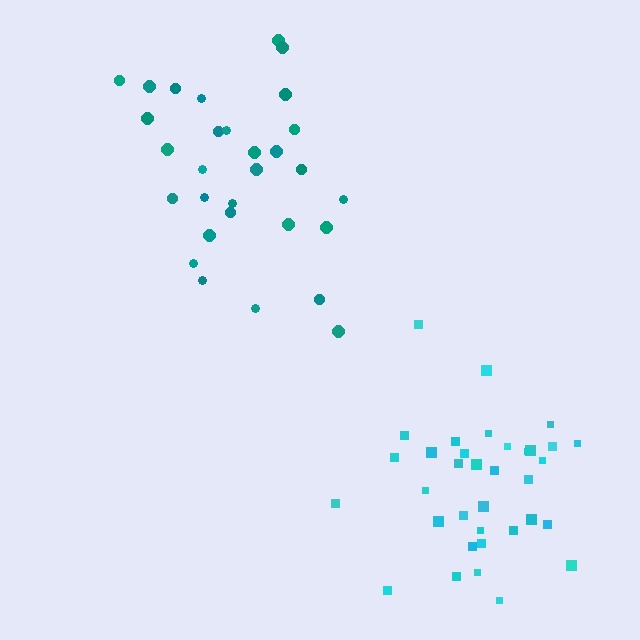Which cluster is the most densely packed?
Cyan.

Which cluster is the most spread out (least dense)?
Teal.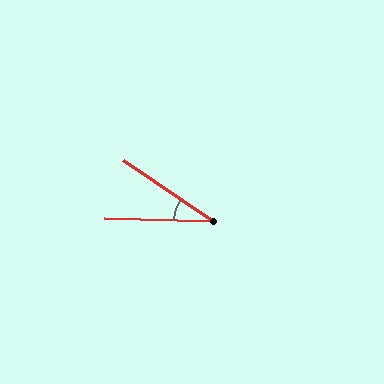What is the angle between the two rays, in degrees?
Approximately 32 degrees.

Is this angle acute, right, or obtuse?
It is acute.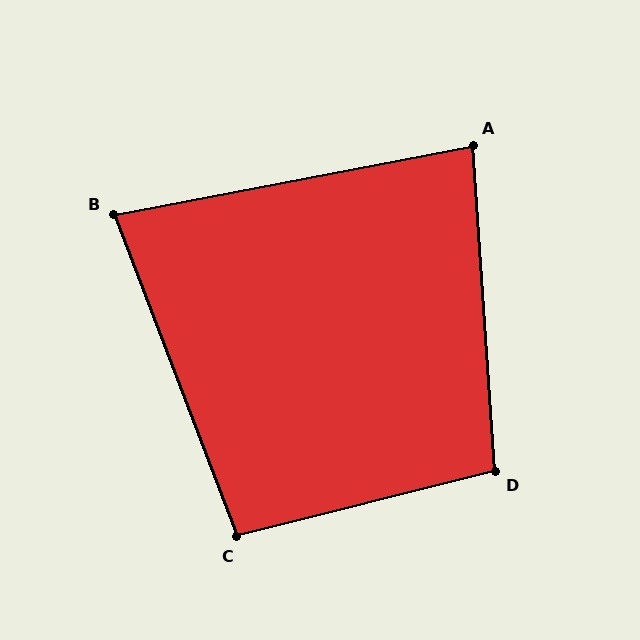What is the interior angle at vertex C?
Approximately 97 degrees (obtuse).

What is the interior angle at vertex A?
Approximately 83 degrees (acute).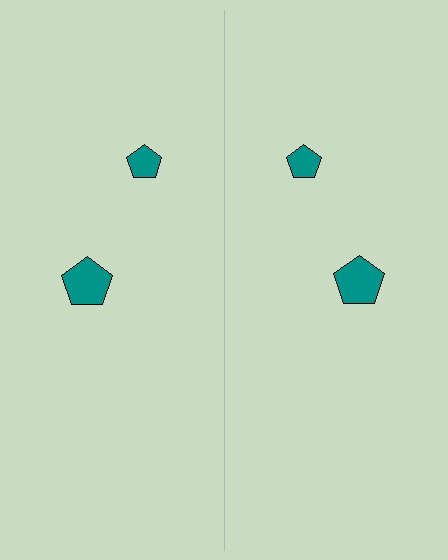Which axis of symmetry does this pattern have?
The pattern has a vertical axis of symmetry running through the center of the image.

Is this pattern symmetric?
Yes, this pattern has bilateral (reflection) symmetry.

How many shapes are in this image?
There are 4 shapes in this image.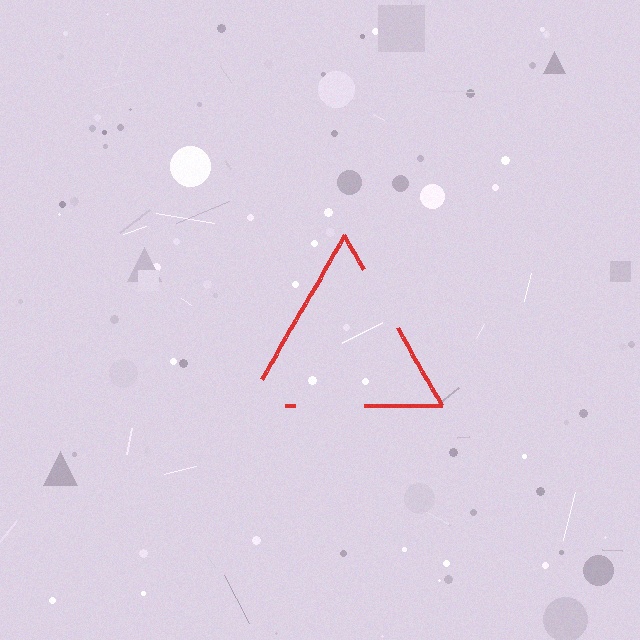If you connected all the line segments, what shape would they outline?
They would outline a triangle.